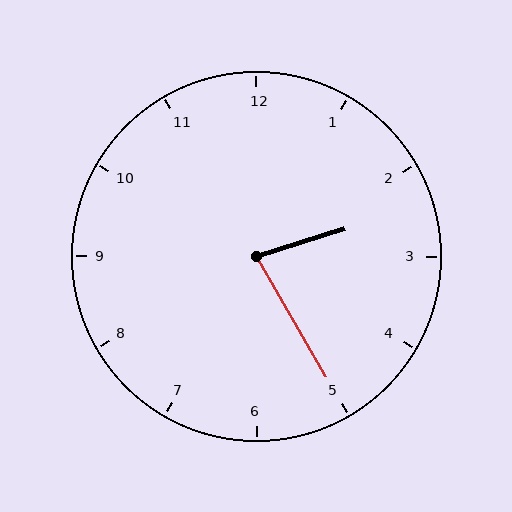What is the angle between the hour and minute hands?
Approximately 78 degrees.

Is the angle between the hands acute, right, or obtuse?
It is acute.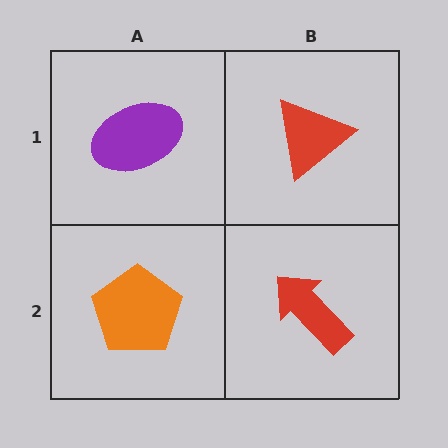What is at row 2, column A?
An orange pentagon.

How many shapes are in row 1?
2 shapes.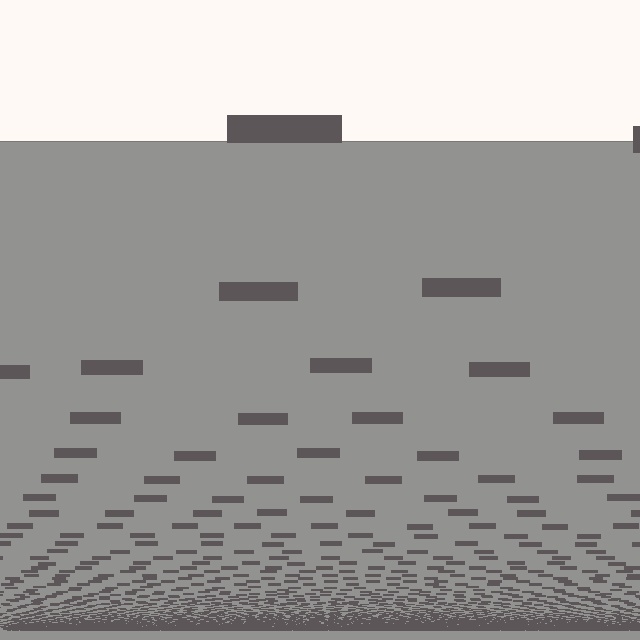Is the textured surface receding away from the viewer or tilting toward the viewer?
The surface appears to tilt toward the viewer. Texture elements get larger and sparser toward the top.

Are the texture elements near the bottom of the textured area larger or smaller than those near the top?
Smaller. The gradient is inverted — elements near the bottom are smaller and denser.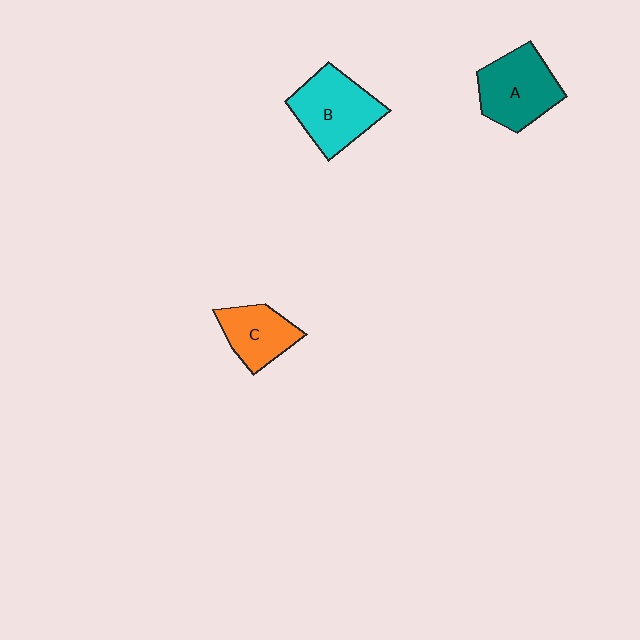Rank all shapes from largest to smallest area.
From largest to smallest: B (cyan), A (teal), C (orange).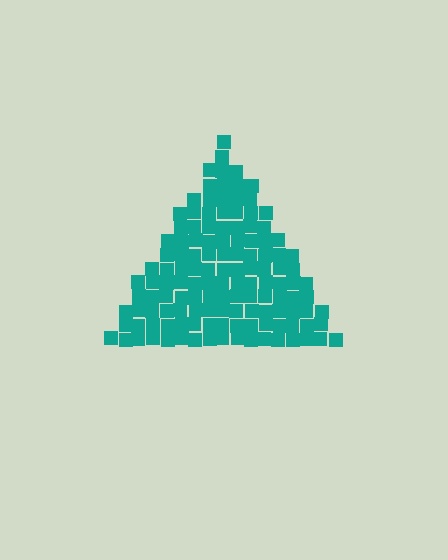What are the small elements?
The small elements are squares.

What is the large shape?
The large shape is a triangle.